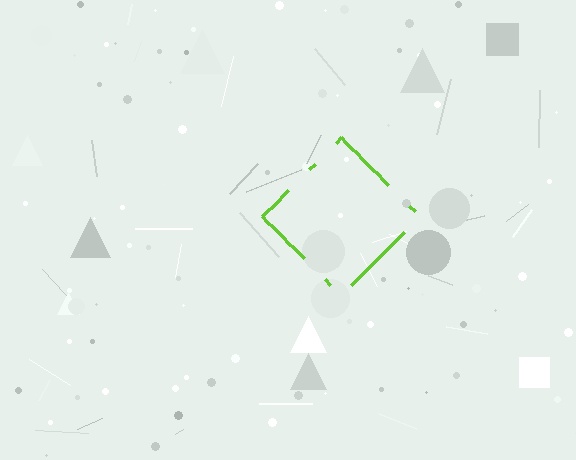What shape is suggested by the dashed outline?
The dashed outline suggests a diamond.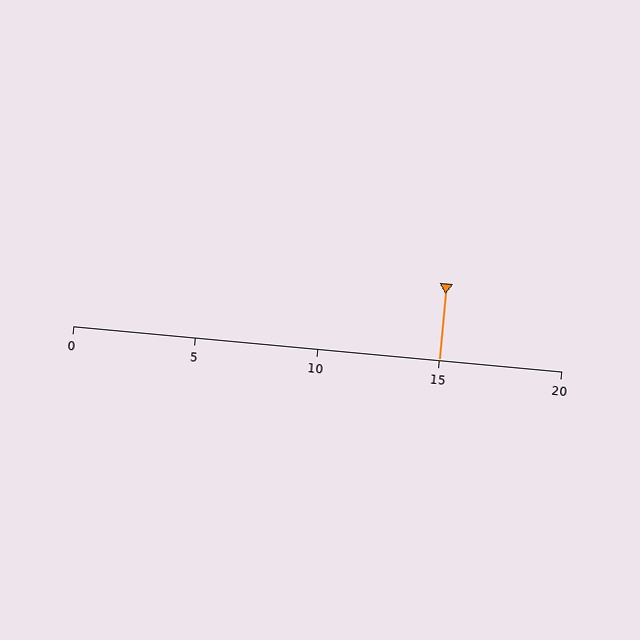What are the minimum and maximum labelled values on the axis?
The axis runs from 0 to 20.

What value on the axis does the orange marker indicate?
The marker indicates approximately 15.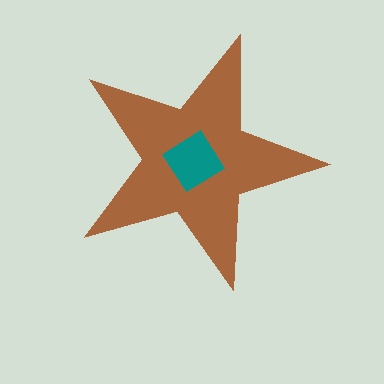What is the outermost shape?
The brown star.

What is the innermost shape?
The teal diamond.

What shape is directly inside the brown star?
The teal diamond.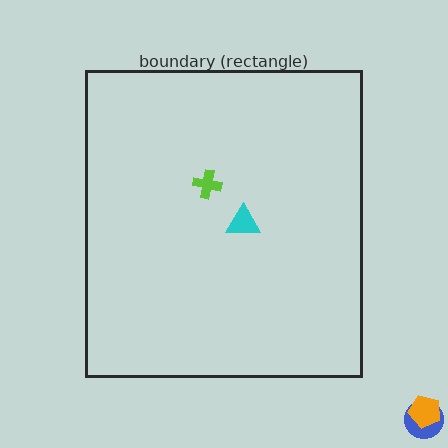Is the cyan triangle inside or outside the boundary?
Inside.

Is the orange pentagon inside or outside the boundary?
Outside.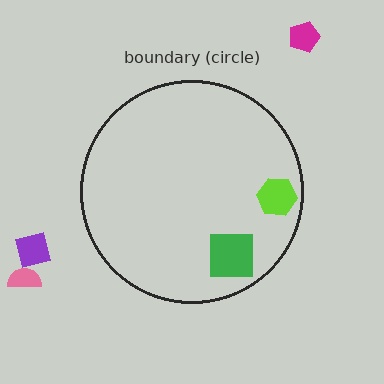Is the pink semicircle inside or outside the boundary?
Outside.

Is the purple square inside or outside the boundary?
Outside.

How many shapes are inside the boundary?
2 inside, 3 outside.